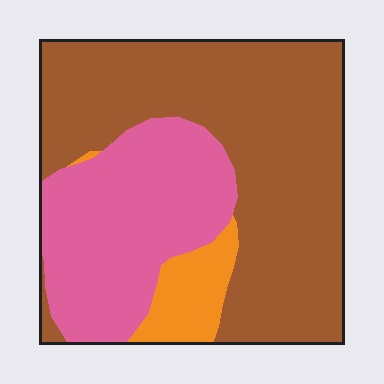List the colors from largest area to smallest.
From largest to smallest: brown, pink, orange.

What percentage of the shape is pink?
Pink covers 32% of the shape.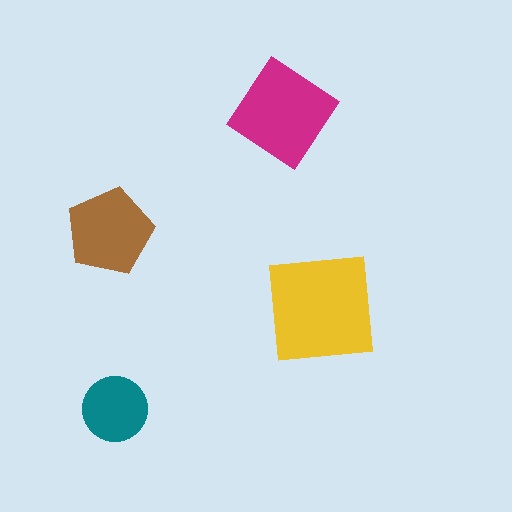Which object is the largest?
The yellow square.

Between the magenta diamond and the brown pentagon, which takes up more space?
The magenta diamond.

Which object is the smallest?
The teal circle.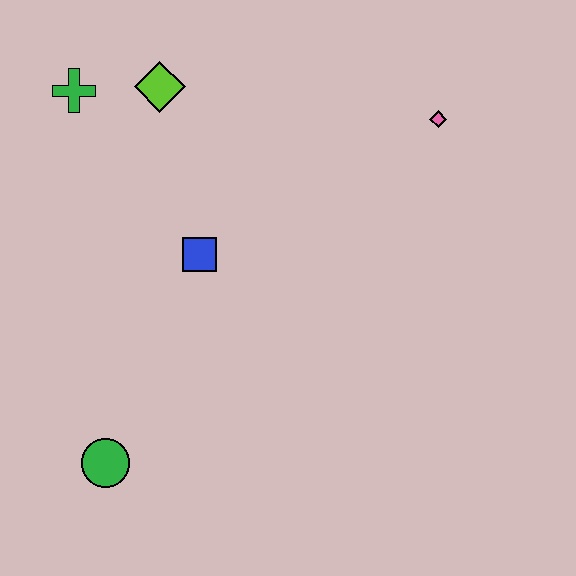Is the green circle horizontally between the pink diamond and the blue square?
No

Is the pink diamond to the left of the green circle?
No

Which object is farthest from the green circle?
The pink diamond is farthest from the green circle.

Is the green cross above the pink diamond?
Yes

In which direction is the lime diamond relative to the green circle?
The lime diamond is above the green circle.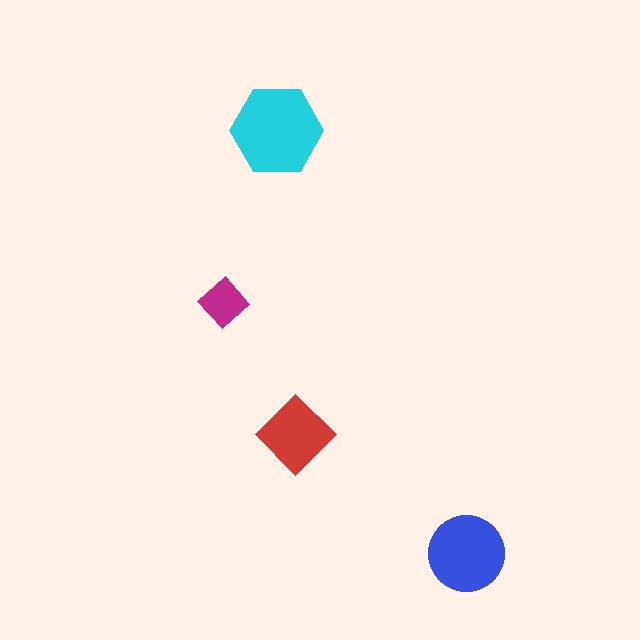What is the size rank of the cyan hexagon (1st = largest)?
1st.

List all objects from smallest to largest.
The magenta diamond, the red diamond, the blue circle, the cyan hexagon.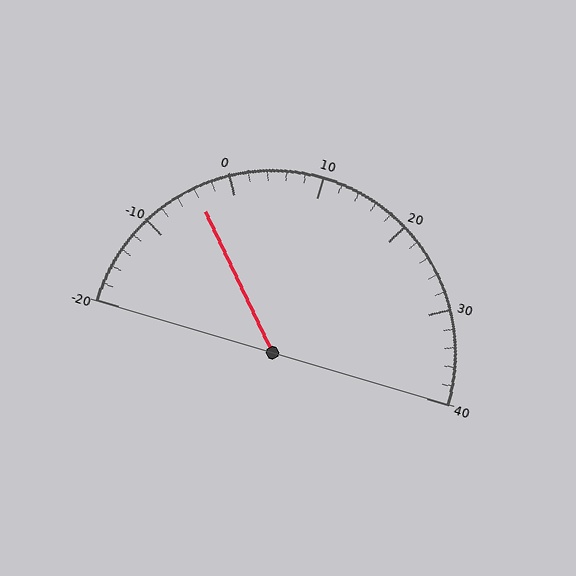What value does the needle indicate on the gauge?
The needle indicates approximately -4.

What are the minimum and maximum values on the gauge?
The gauge ranges from -20 to 40.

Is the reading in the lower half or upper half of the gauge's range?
The reading is in the lower half of the range (-20 to 40).